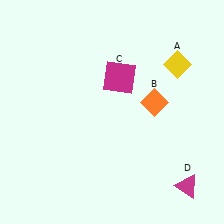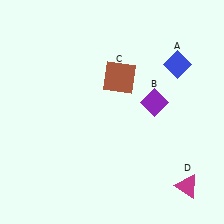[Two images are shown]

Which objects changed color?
A changed from yellow to blue. B changed from orange to purple. C changed from magenta to brown.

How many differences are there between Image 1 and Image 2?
There are 3 differences between the two images.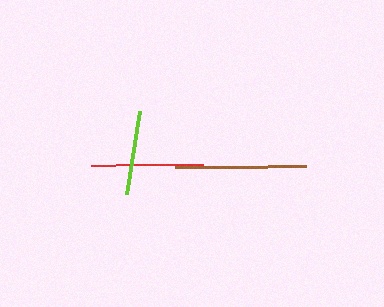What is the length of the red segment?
The red segment is approximately 111 pixels long.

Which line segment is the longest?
The brown line is the longest at approximately 131 pixels.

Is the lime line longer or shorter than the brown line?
The brown line is longer than the lime line.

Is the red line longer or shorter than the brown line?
The brown line is longer than the red line.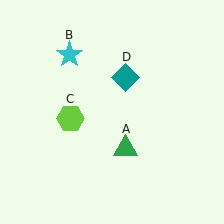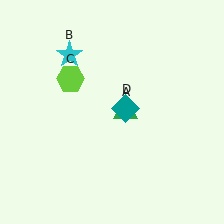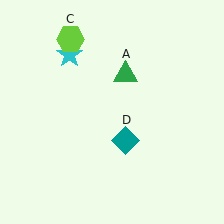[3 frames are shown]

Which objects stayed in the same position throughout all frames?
Cyan star (object B) remained stationary.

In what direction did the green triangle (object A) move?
The green triangle (object A) moved up.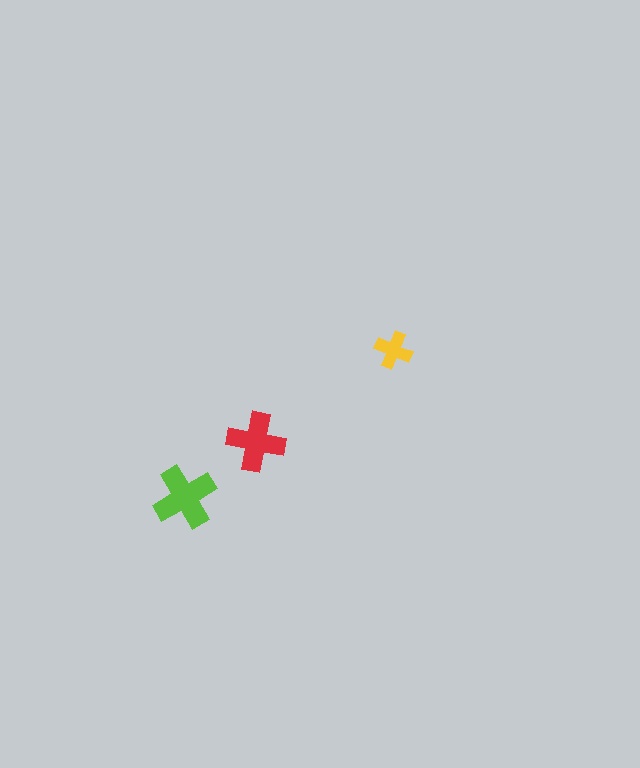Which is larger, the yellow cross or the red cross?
The red one.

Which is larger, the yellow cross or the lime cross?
The lime one.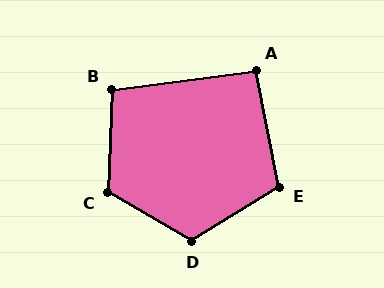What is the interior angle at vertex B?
Approximately 99 degrees (obtuse).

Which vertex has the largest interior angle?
D, at approximately 118 degrees.